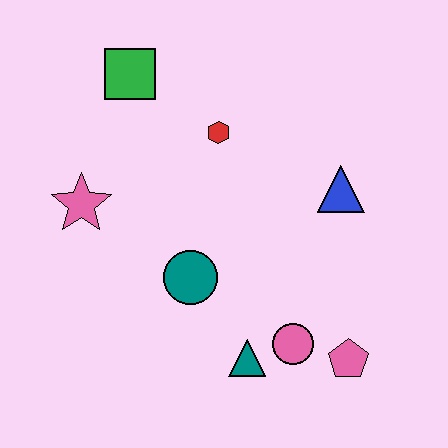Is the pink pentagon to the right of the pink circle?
Yes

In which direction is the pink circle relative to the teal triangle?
The pink circle is to the right of the teal triangle.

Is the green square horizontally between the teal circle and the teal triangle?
No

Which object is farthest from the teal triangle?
The green square is farthest from the teal triangle.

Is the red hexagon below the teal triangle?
No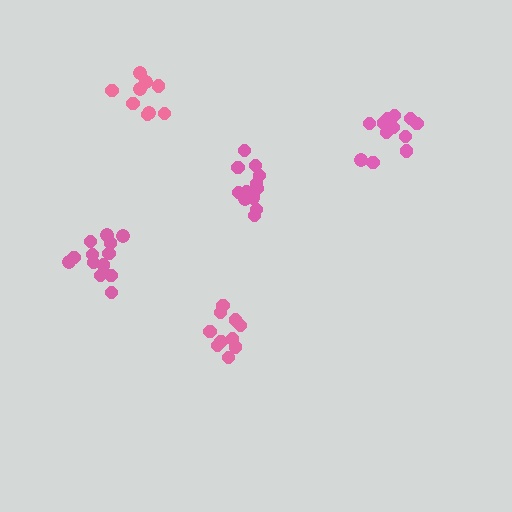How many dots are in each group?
Group 1: 13 dots, Group 2: 13 dots, Group 3: 10 dots, Group 4: 13 dots, Group 5: 9 dots (58 total).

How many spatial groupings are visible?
There are 5 spatial groupings.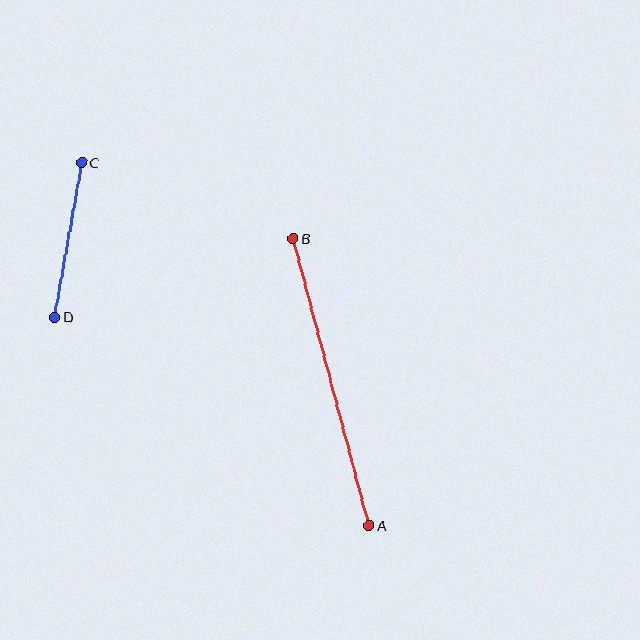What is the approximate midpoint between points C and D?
The midpoint is at approximately (68, 240) pixels.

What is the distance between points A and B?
The distance is approximately 297 pixels.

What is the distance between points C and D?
The distance is approximately 157 pixels.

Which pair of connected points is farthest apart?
Points A and B are farthest apart.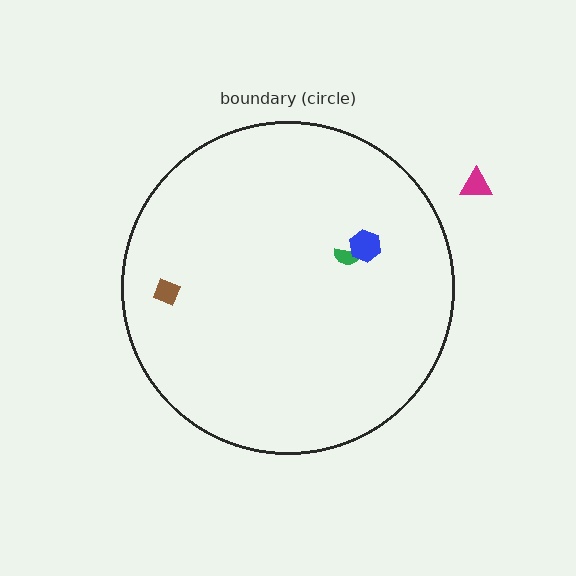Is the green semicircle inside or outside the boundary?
Inside.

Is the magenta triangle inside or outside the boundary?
Outside.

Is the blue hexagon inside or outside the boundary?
Inside.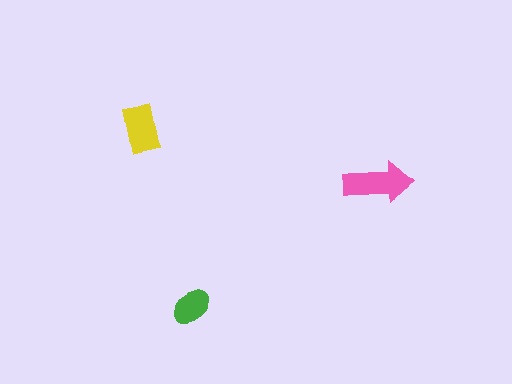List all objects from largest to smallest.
The pink arrow, the yellow rectangle, the green ellipse.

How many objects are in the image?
There are 3 objects in the image.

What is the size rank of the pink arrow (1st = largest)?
1st.